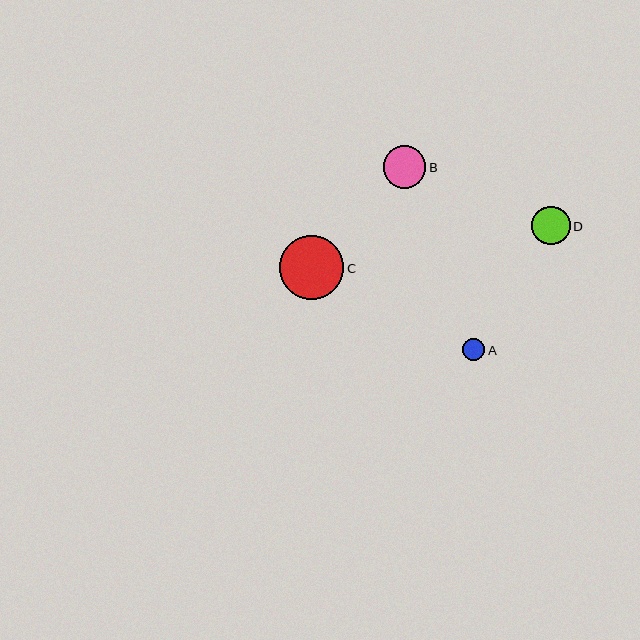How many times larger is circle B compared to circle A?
Circle B is approximately 1.9 times the size of circle A.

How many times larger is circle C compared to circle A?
Circle C is approximately 2.9 times the size of circle A.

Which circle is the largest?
Circle C is the largest with a size of approximately 64 pixels.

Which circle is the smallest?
Circle A is the smallest with a size of approximately 22 pixels.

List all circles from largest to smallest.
From largest to smallest: C, B, D, A.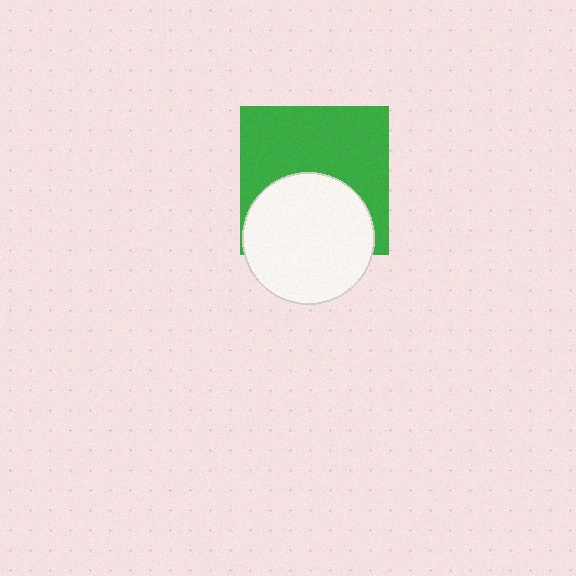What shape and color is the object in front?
The object in front is a white circle.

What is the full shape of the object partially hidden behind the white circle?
The partially hidden object is a green square.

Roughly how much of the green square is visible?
About half of it is visible (roughly 59%).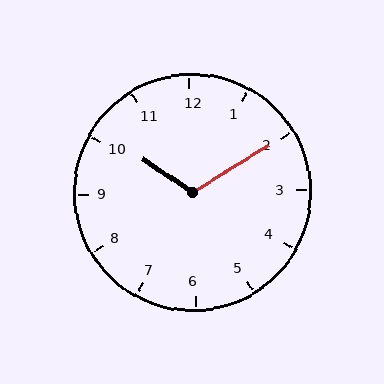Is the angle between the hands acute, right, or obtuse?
It is obtuse.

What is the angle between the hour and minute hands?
Approximately 115 degrees.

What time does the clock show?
10:10.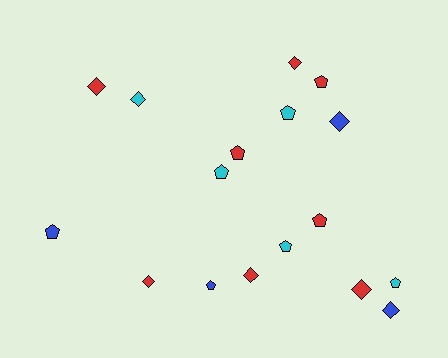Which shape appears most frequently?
Pentagon, with 9 objects.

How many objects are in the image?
There are 17 objects.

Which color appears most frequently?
Red, with 8 objects.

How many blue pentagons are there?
There are 2 blue pentagons.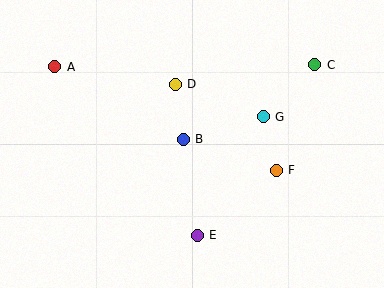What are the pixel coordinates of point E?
Point E is at (197, 235).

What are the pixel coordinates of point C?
Point C is at (315, 65).